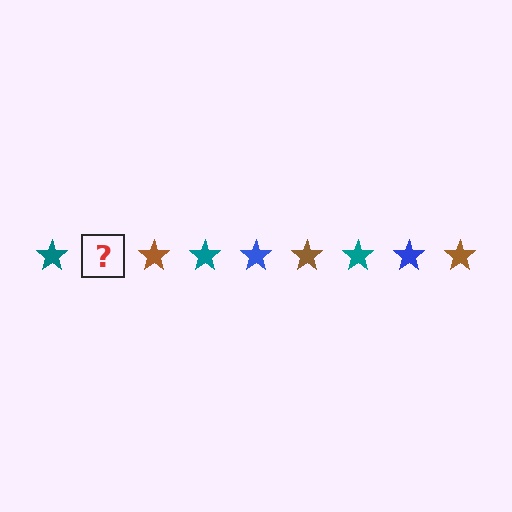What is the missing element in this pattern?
The missing element is a blue star.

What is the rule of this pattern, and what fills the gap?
The rule is that the pattern cycles through teal, blue, brown stars. The gap should be filled with a blue star.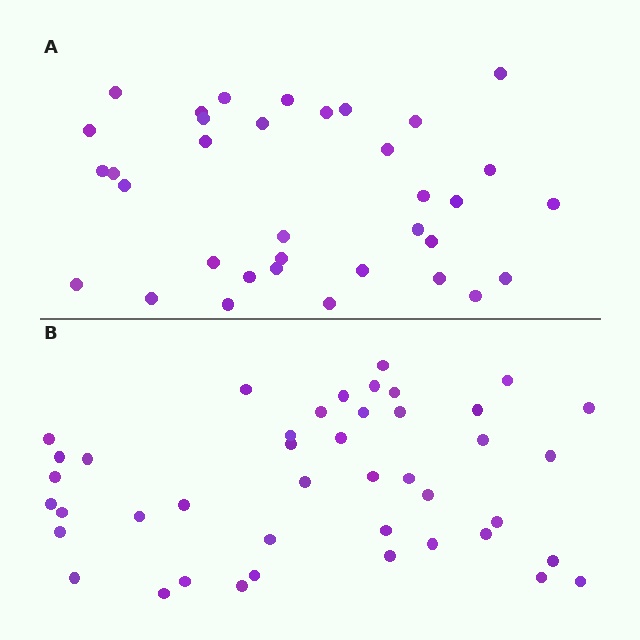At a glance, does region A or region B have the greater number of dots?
Region B (the bottom region) has more dots.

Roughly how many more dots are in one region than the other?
Region B has roughly 8 or so more dots than region A.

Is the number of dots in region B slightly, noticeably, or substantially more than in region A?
Region B has only slightly more — the two regions are fairly close. The ratio is roughly 1.2 to 1.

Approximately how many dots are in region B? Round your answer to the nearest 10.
About 40 dots. (The exact count is 43, which rounds to 40.)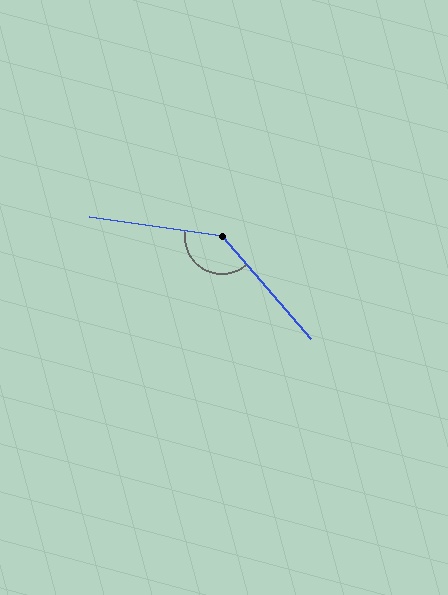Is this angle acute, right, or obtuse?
It is obtuse.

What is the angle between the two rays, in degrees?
Approximately 139 degrees.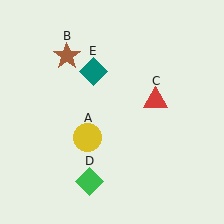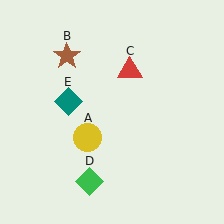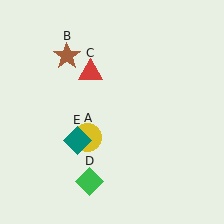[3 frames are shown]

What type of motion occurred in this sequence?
The red triangle (object C), teal diamond (object E) rotated counterclockwise around the center of the scene.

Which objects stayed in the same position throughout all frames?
Yellow circle (object A) and brown star (object B) and green diamond (object D) remained stationary.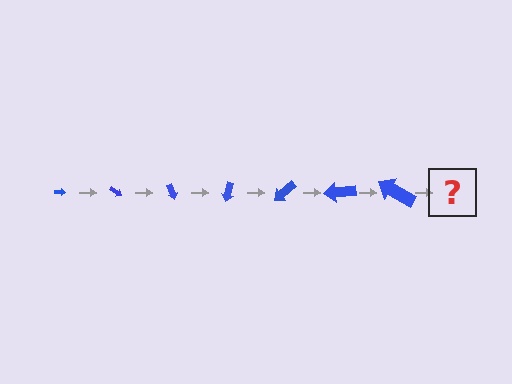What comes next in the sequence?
The next element should be an arrow, larger than the previous one and rotated 245 degrees from the start.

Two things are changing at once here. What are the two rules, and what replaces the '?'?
The two rules are that the arrow grows larger each step and it rotates 35 degrees each step. The '?' should be an arrow, larger than the previous one and rotated 245 degrees from the start.